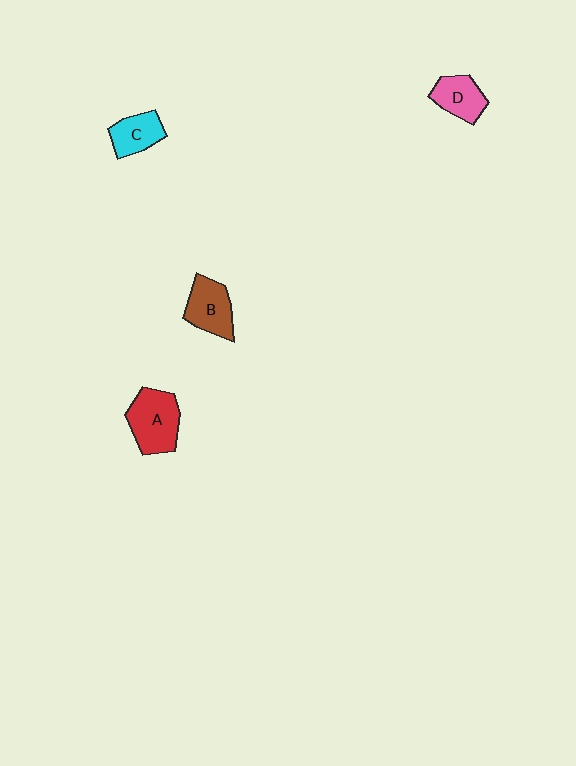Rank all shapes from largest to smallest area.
From largest to smallest: A (red), B (brown), D (pink), C (cyan).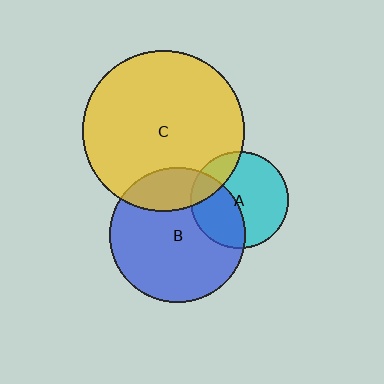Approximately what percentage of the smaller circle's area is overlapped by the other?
Approximately 20%.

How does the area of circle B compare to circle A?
Approximately 1.9 times.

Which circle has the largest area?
Circle C (yellow).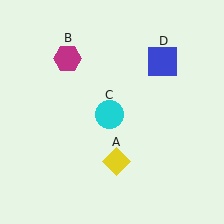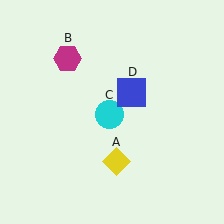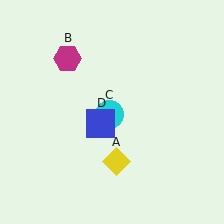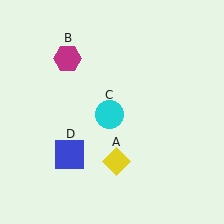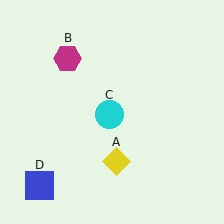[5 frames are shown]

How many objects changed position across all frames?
1 object changed position: blue square (object D).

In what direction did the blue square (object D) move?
The blue square (object D) moved down and to the left.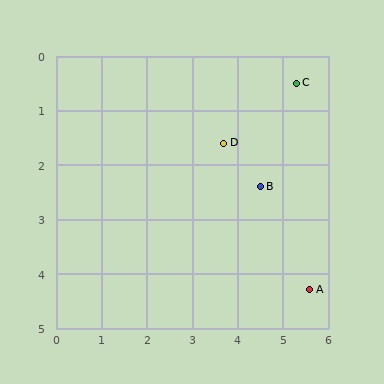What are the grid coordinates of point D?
Point D is at approximately (3.7, 1.6).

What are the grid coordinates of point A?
Point A is at approximately (5.6, 4.3).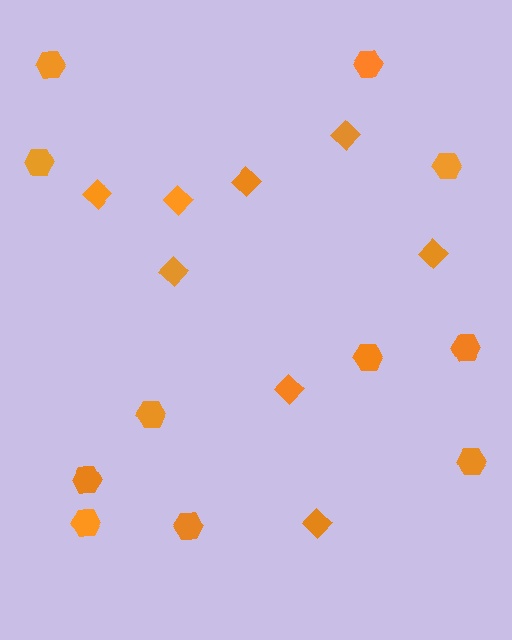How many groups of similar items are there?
There are 2 groups: one group of diamonds (8) and one group of hexagons (11).